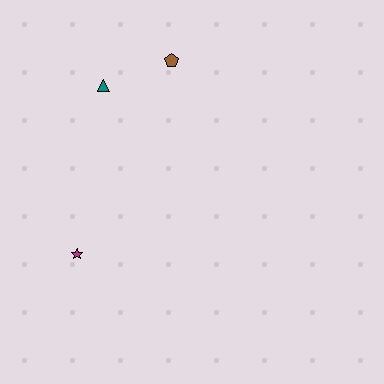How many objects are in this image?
There are 3 objects.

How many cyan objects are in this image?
There are no cyan objects.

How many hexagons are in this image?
There are no hexagons.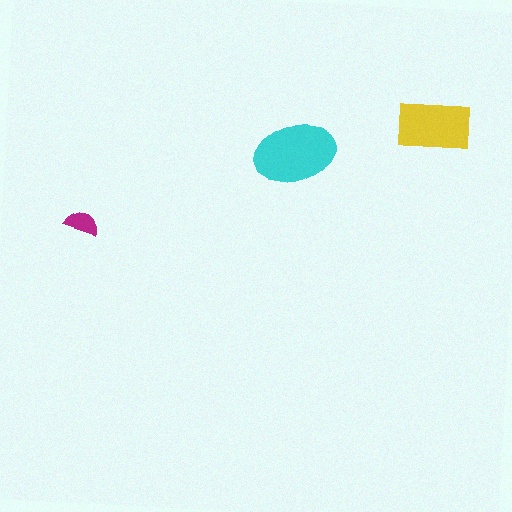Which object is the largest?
The cyan ellipse.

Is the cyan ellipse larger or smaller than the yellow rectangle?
Larger.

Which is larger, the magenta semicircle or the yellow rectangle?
The yellow rectangle.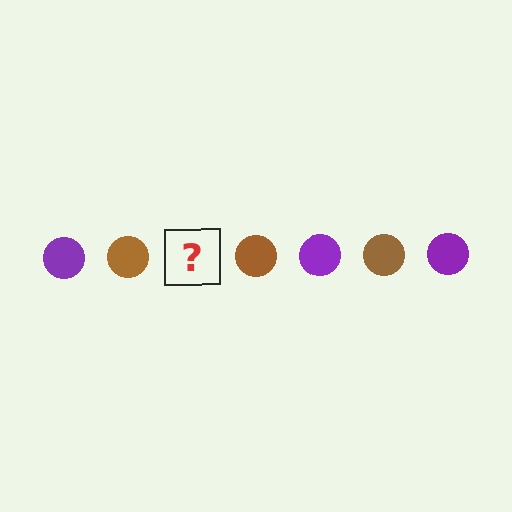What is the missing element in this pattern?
The missing element is a purple circle.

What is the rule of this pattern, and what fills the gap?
The rule is that the pattern cycles through purple, brown circles. The gap should be filled with a purple circle.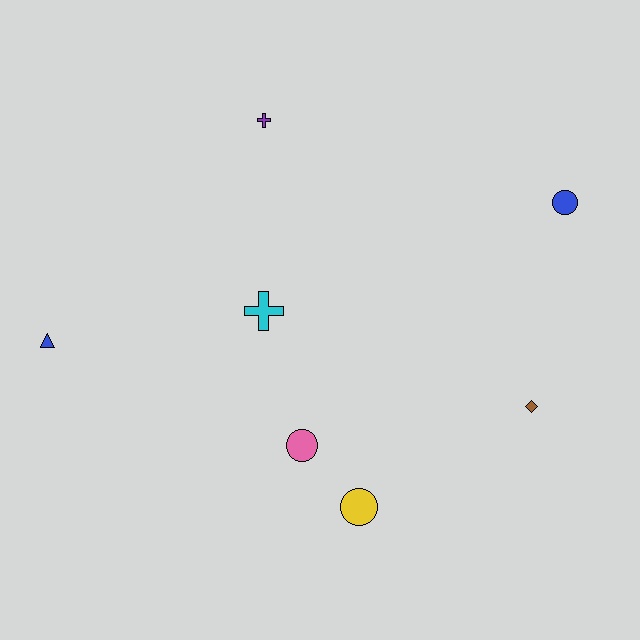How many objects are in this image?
There are 7 objects.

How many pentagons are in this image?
There are no pentagons.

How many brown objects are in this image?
There is 1 brown object.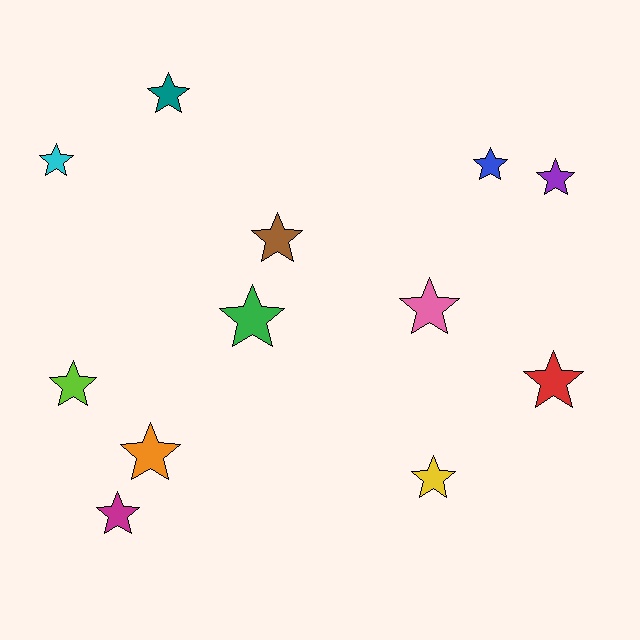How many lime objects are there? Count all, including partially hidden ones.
There is 1 lime object.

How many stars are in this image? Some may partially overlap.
There are 12 stars.